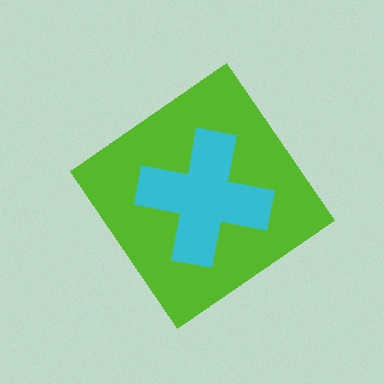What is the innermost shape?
The cyan cross.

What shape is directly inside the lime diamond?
The cyan cross.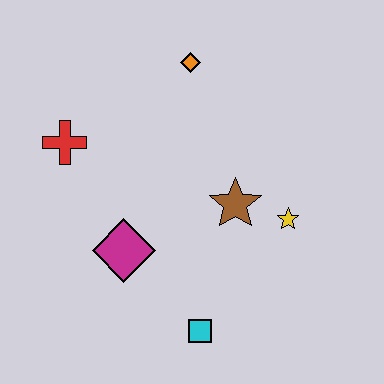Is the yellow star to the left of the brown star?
No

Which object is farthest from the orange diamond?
The cyan square is farthest from the orange diamond.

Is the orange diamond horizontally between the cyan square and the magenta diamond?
Yes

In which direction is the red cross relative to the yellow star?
The red cross is to the left of the yellow star.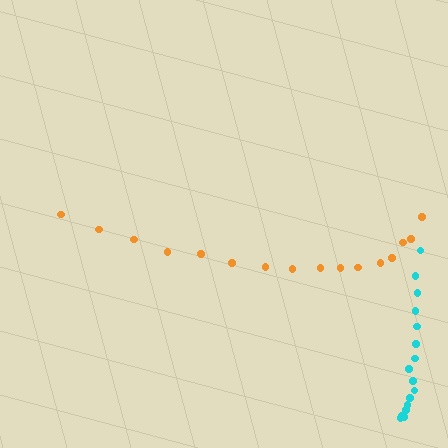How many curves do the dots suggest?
There are 2 distinct paths.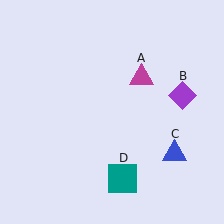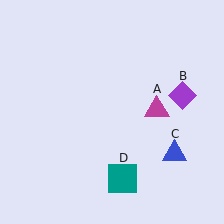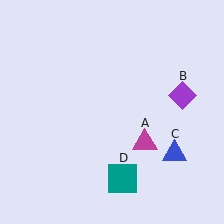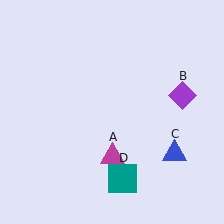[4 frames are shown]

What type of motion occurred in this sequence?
The magenta triangle (object A) rotated clockwise around the center of the scene.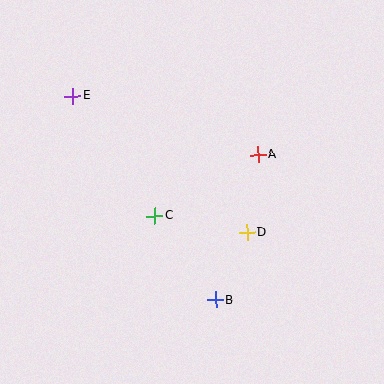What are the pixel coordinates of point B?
Point B is at (216, 300).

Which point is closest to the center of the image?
Point C at (155, 216) is closest to the center.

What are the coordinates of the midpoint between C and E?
The midpoint between C and E is at (114, 156).